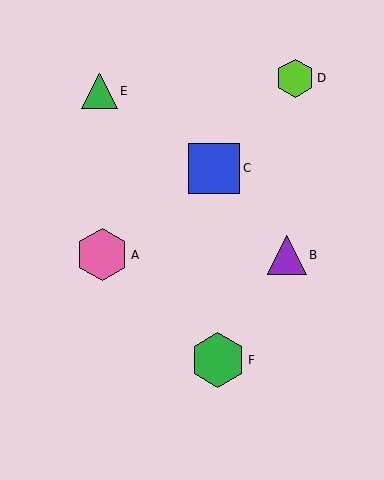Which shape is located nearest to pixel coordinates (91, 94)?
The green triangle (labeled E) at (100, 91) is nearest to that location.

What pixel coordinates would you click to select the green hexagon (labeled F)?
Click at (218, 360) to select the green hexagon F.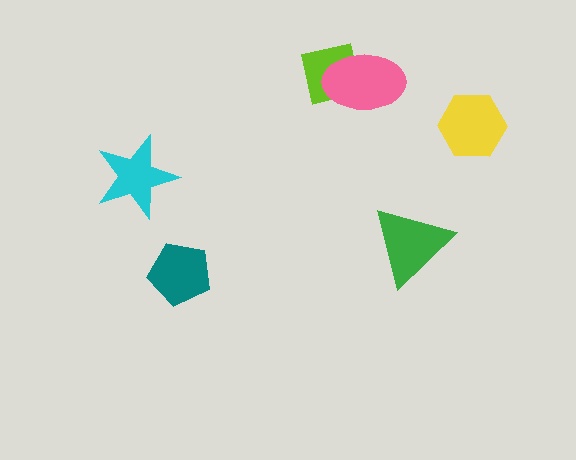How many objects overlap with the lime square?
1 object overlaps with the lime square.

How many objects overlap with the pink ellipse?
1 object overlaps with the pink ellipse.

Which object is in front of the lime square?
The pink ellipse is in front of the lime square.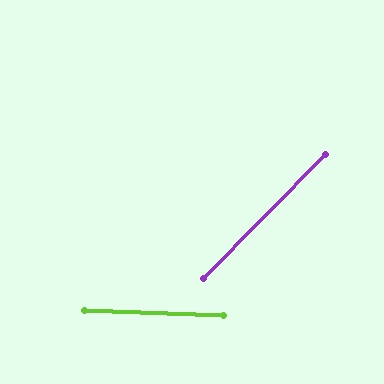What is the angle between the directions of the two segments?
Approximately 48 degrees.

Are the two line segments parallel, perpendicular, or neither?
Neither parallel nor perpendicular — they differ by about 48°.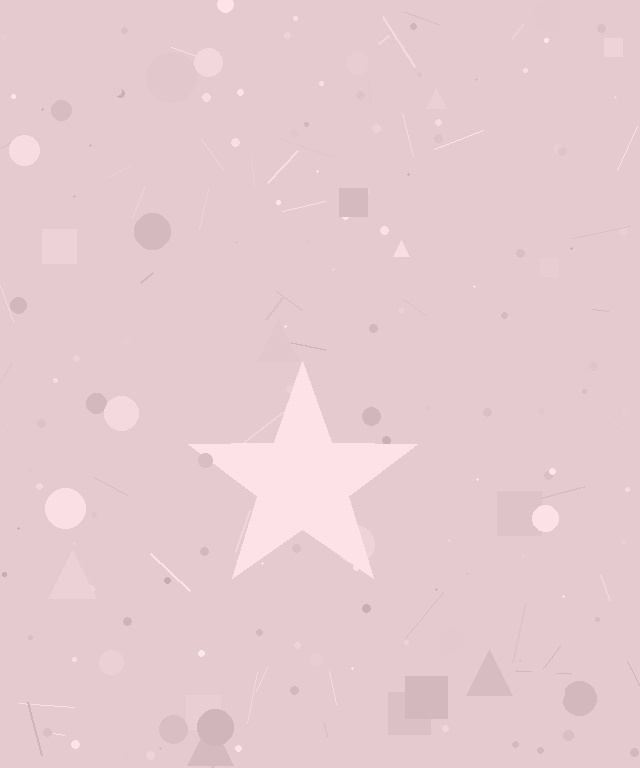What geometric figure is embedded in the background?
A star is embedded in the background.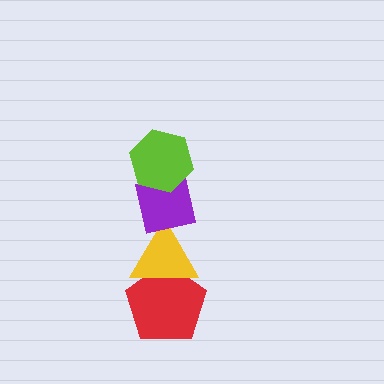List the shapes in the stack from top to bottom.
From top to bottom: the lime hexagon, the purple square, the yellow triangle, the red pentagon.